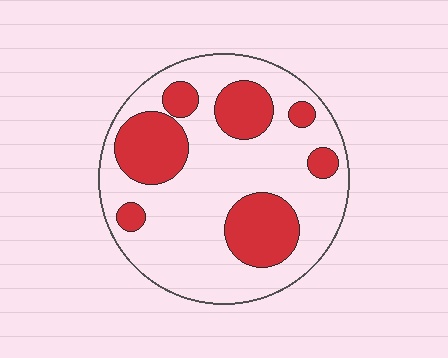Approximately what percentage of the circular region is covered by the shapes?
Approximately 30%.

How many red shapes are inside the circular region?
7.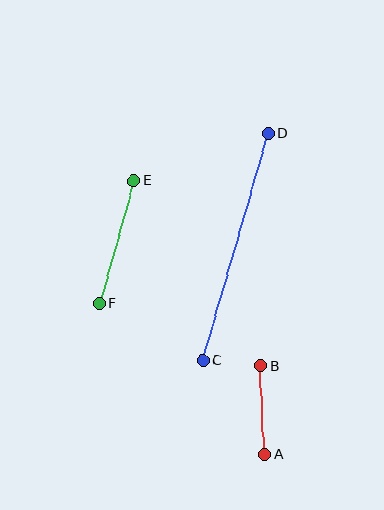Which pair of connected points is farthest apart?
Points C and D are farthest apart.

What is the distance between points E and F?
The distance is approximately 128 pixels.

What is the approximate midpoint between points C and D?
The midpoint is at approximately (236, 247) pixels.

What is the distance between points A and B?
The distance is approximately 89 pixels.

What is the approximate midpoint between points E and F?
The midpoint is at approximately (116, 242) pixels.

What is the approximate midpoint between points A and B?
The midpoint is at approximately (262, 410) pixels.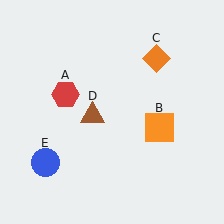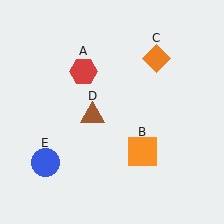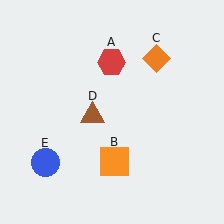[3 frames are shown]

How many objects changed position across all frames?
2 objects changed position: red hexagon (object A), orange square (object B).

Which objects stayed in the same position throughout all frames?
Orange diamond (object C) and brown triangle (object D) and blue circle (object E) remained stationary.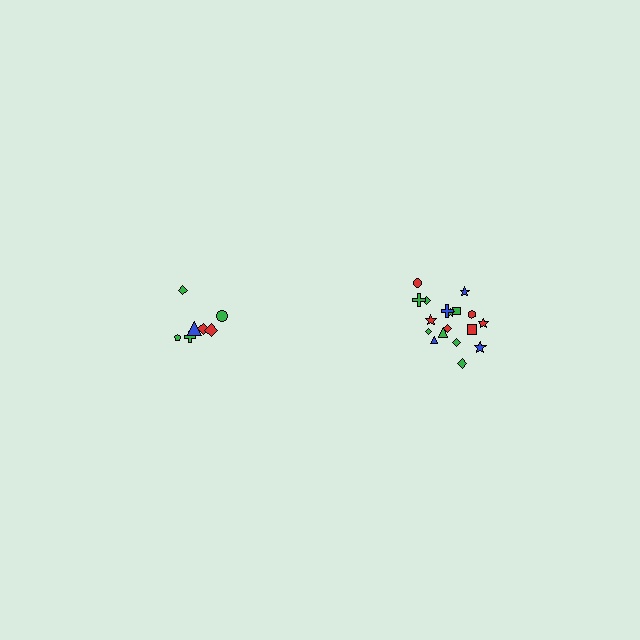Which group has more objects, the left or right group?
The right group.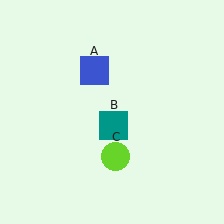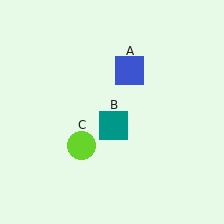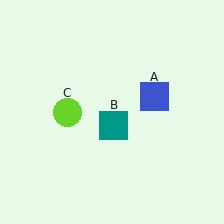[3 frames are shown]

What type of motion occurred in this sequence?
The blue square (object A), lime circle (object C) rotated clockwise around the center of the scene.